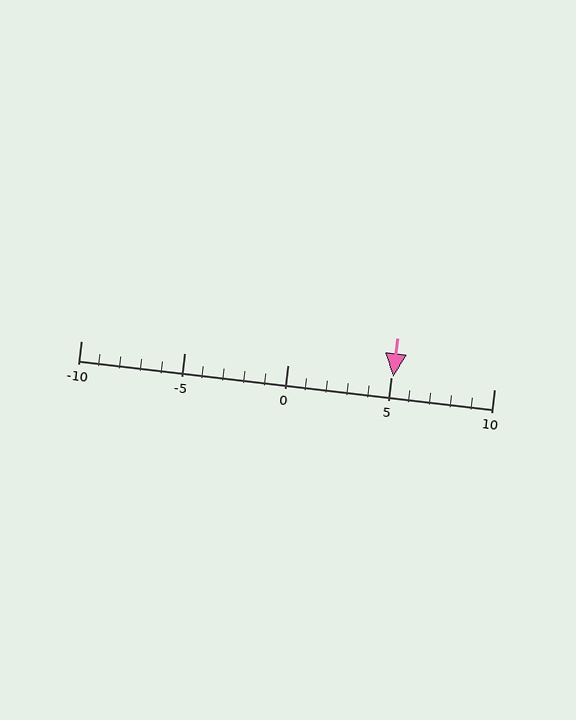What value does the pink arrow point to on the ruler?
The pink arrow points to approximately 5.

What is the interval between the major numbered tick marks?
The major tick marks are spaced 5 units apart.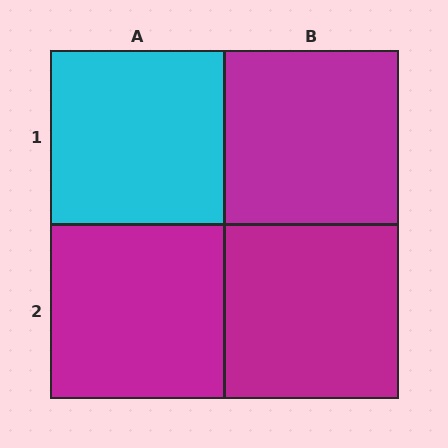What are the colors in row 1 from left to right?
Cyan, magenta.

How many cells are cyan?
1 cell is cyan.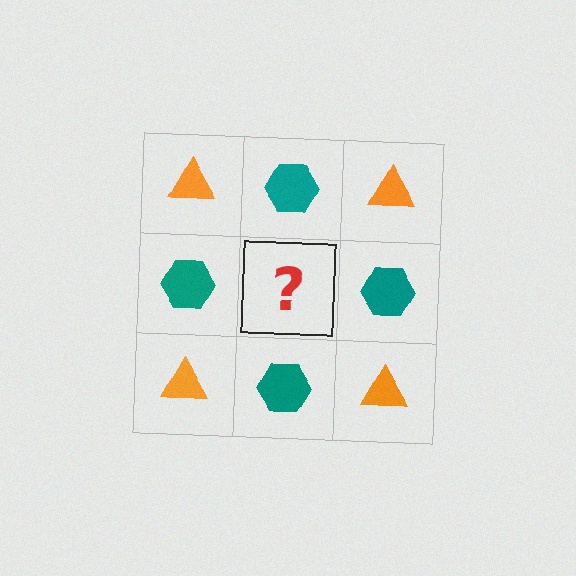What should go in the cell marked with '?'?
The missing cell should contain an orange triangle.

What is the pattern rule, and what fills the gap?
The rule is that it alternates orange triangle and teal hexagon in a checkerboard pattern. The gap should be filled with an orange triangle.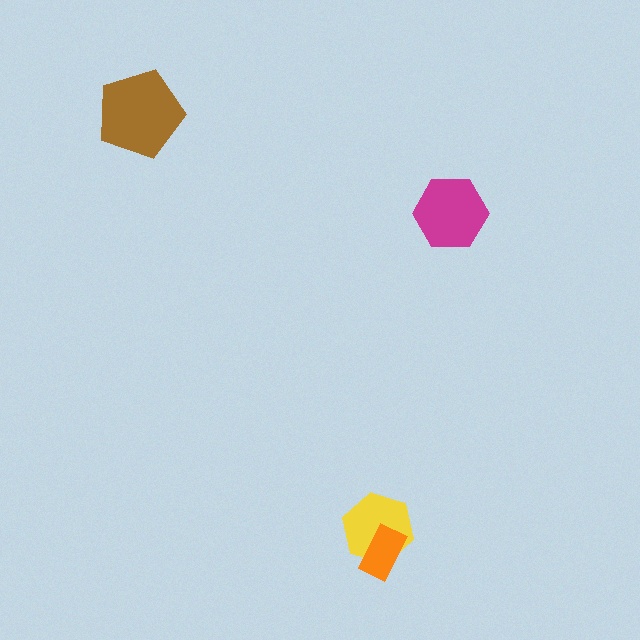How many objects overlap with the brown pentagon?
0 objects overlap with the brown pentagon.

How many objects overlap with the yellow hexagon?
1 object overlaps with the yellow hexagon.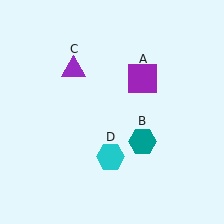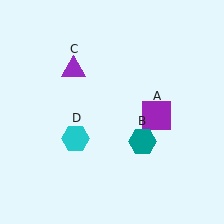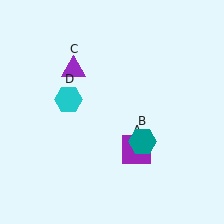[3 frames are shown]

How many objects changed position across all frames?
2 objects changed position: purple square (object A), cyan hexagon (object D).